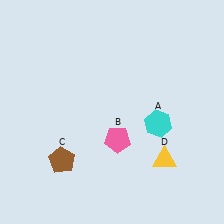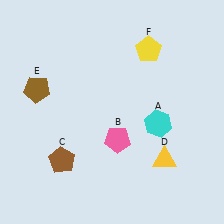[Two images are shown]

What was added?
A brown pentagon (E), a yellow pentagon (F) were added in Image 2.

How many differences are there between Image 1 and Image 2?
There are 2 differences between the two images.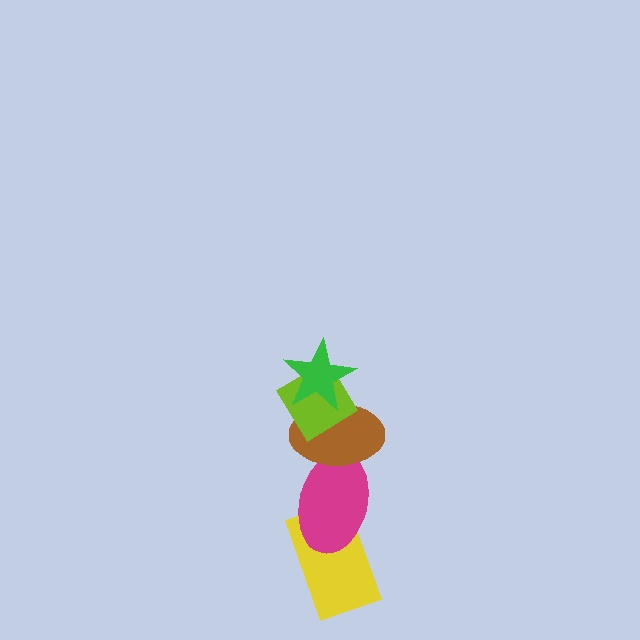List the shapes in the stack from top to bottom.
From top to bottom: the green star, the lime diamond, the brown ellipse, the magenta ellipse, the yellow rectangle.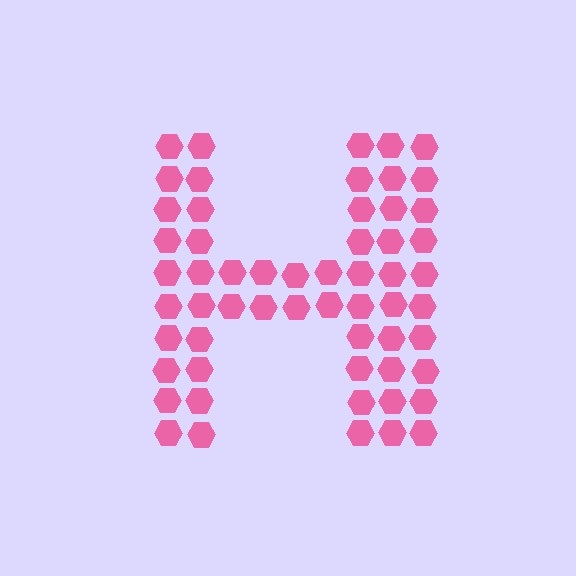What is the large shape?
The large shape is the letter H.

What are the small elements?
The small elements are hexagons.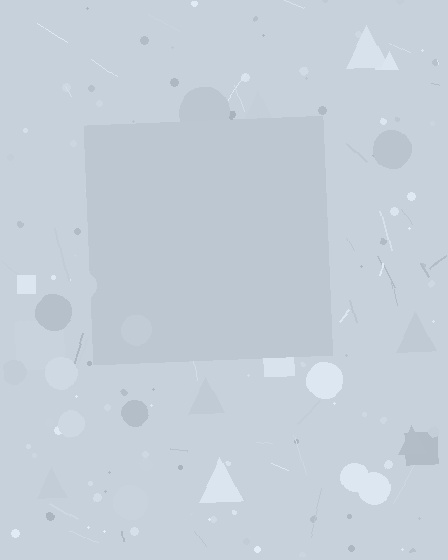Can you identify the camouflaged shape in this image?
The camouflaged shape is a square.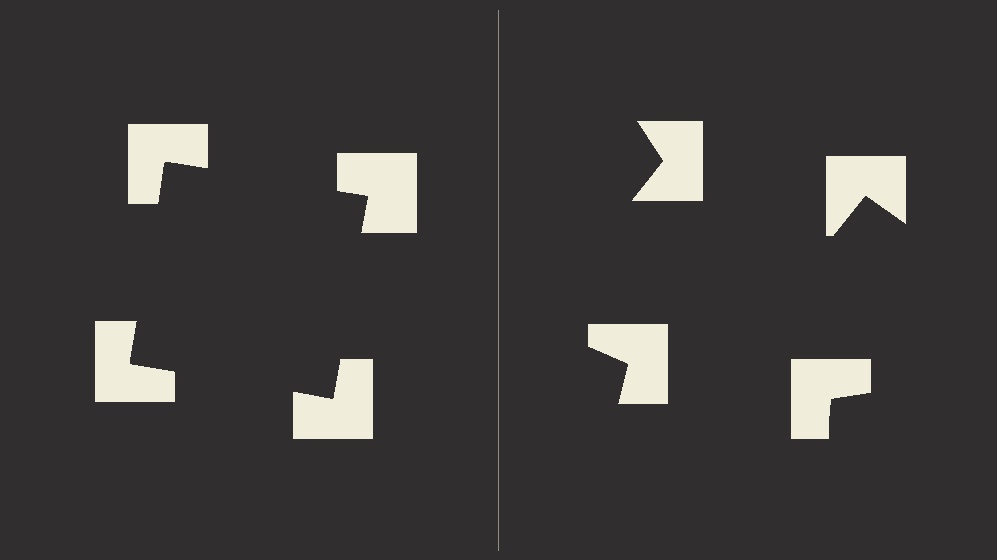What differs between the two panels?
The notched squares are positioned identically on both sides; only the wedge orientations differ. On the left they align to a square; on the right they are misaligned.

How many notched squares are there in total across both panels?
8 — 4 on each side.